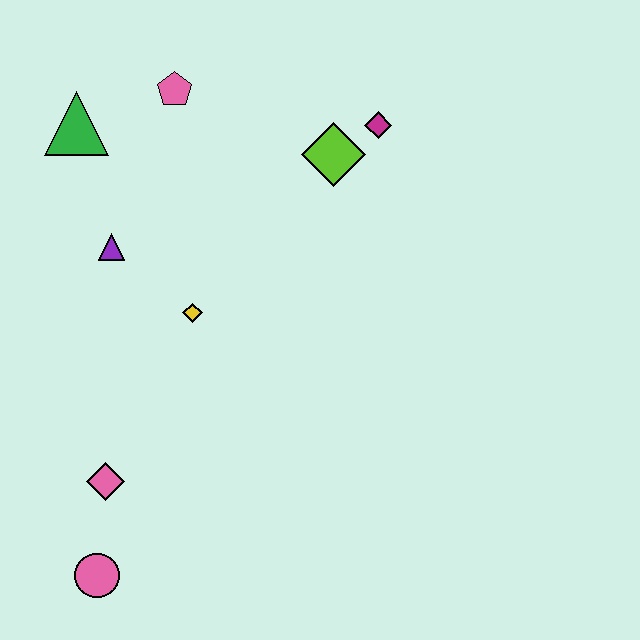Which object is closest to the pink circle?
The pink diamond is closest to the pink circle.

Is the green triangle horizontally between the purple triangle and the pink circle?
No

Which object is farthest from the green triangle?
The pink circle is farthest from the green triangle.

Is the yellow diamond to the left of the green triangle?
No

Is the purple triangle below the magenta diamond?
Yes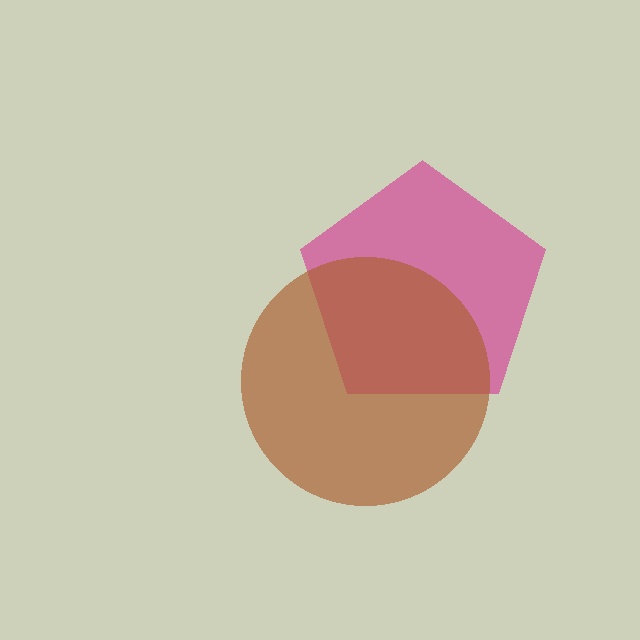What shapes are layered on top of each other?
The layered shapes are: a magenta pentagon, a brown circle.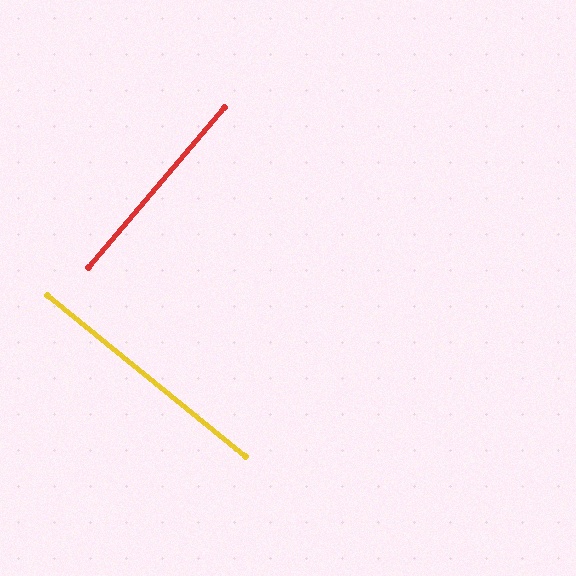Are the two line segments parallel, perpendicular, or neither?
Perpendicular — they meet at approximately 89°.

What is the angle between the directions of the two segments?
Approximately 89 degrees.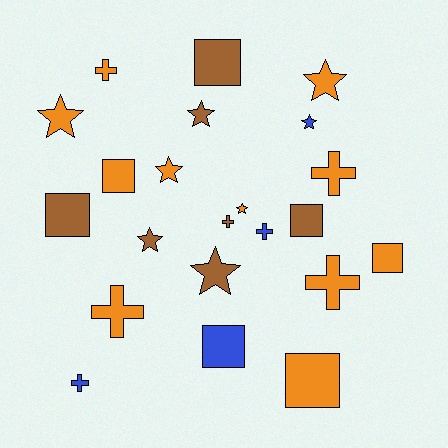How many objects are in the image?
There are 22 objects.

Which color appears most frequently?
Orange, with 11 objects.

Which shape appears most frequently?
Star, with 8 objects.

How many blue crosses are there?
There are 2 blue crosses.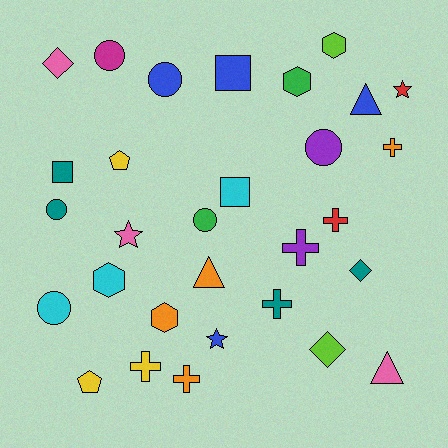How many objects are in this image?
There are 30 objects.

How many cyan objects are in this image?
There are 3 cyan objects.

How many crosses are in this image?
There are 6 crosses.